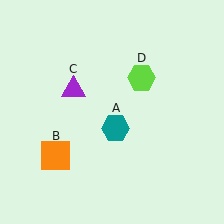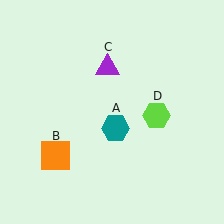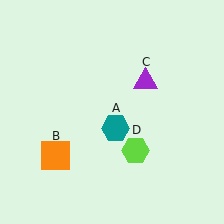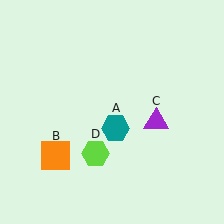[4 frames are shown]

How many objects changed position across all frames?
2 objects changed position: purple triangle (object C), lime hexagon (object D).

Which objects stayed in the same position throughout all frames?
Teal hexagon (object A) and orange square (object B) remained stationary.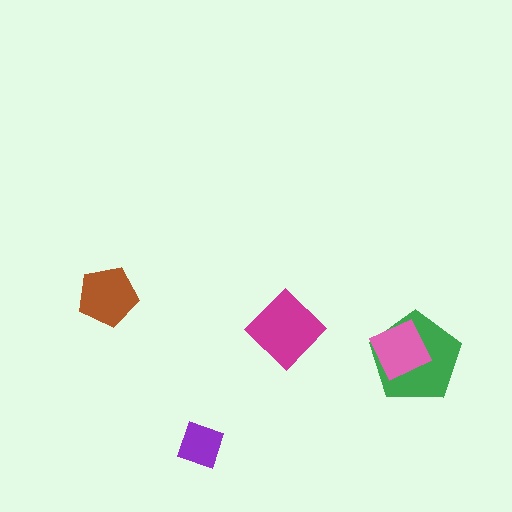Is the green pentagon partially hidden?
Yes, it is partially covered by another shape.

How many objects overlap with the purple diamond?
0 objects overlap with the purple diamond.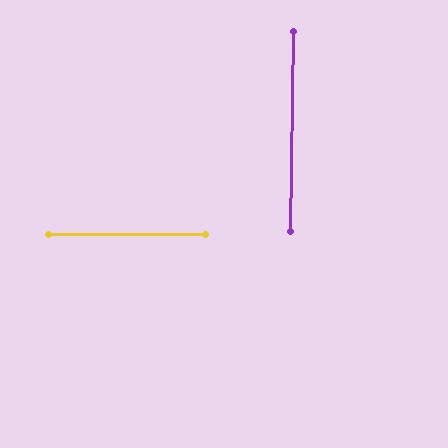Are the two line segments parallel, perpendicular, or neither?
Perpendicular — they meet at approximately 89°.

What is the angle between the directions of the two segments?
Approximately 89 degrees.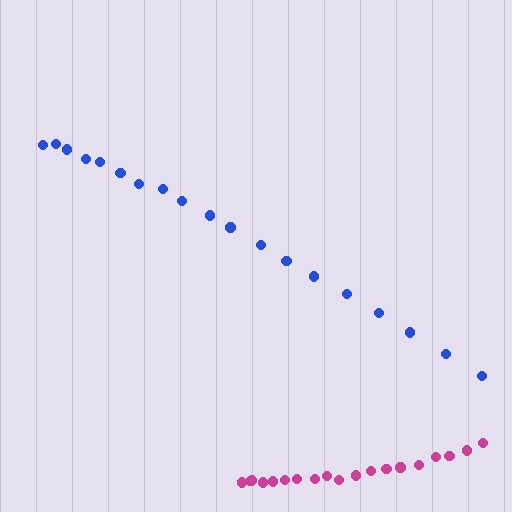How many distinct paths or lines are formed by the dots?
There are 2 distinct paths.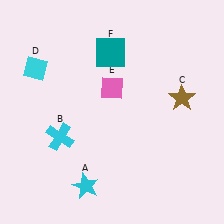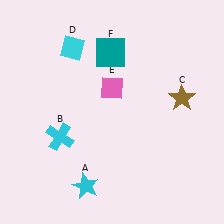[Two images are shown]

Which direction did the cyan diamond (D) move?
The cyan diamond (D) moved right.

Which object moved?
The cyan diamond (D) moved right.